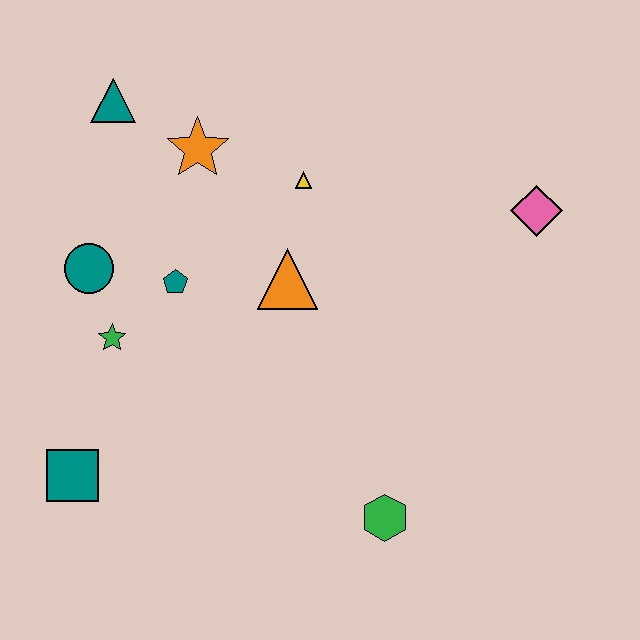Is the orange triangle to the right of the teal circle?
Yes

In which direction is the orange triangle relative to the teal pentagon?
The orange triangle is to the right of the teal pentagon.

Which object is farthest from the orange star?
The green hexagon is farthest from the orange star.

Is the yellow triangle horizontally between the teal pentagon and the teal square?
No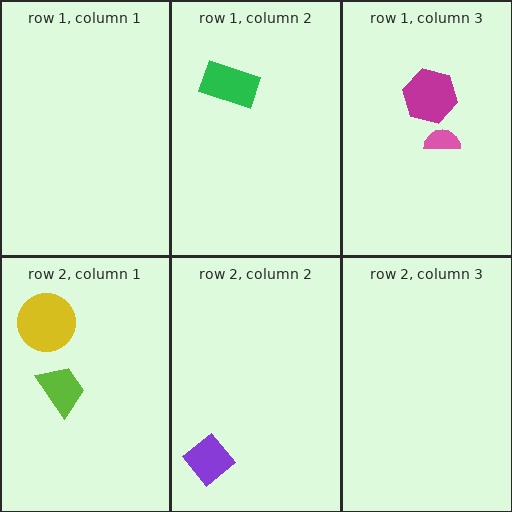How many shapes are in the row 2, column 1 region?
2.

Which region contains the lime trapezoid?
The row 2, column 1 region.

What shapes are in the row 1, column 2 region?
The green rectangle.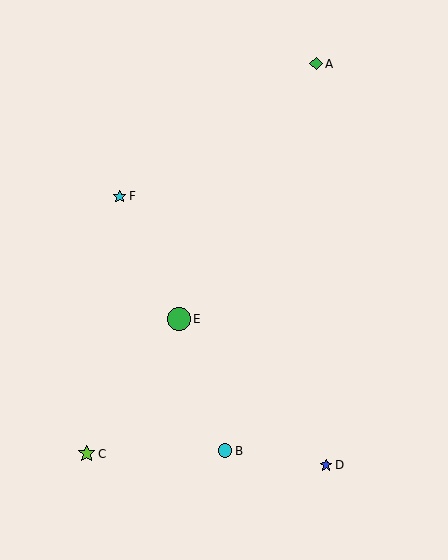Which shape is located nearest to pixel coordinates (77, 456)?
The lime star (labeled C) at (87, 454) is nearest to that location.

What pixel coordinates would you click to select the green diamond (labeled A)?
Click at (316, 64) to select the green diamond A.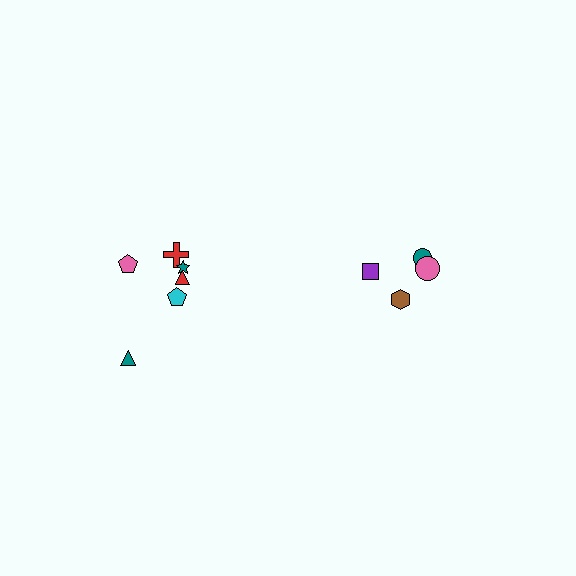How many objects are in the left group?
There are 6 objects.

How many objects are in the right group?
There are 4 objects.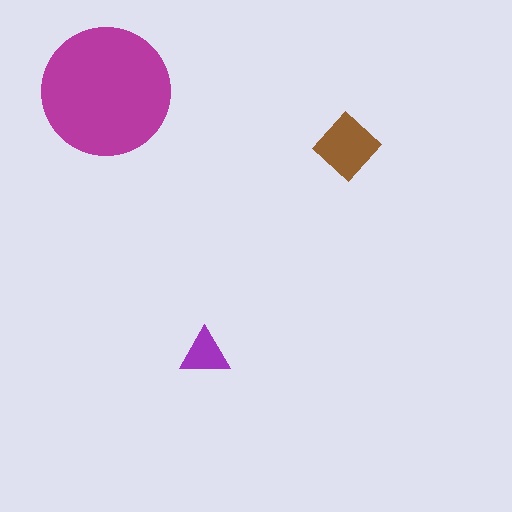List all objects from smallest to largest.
The purple triangle, the brown diamond, the magenta circle.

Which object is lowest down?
The purple triangle is bottommost.